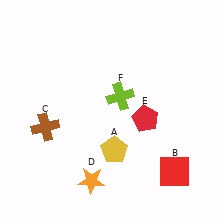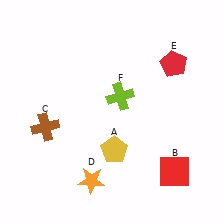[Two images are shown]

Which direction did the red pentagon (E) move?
The red pentagon (E) moved up.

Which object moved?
The red pentagon (E) moved up.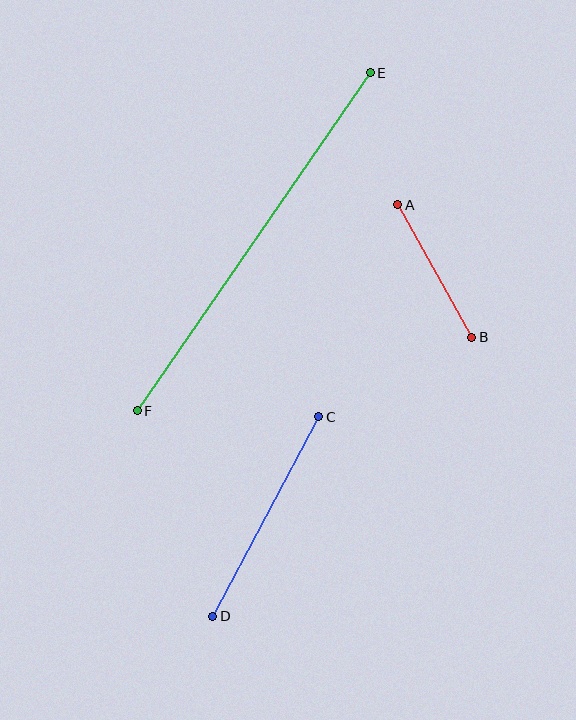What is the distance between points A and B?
The distance is approximately 152 pixels.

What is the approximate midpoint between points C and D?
The midpoint is at approximately (266, 517) pixels.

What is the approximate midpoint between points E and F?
The midpoint is at approximately (254, 242) pixels.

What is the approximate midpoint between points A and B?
The midpoint is at approximately (435, 271) pixels.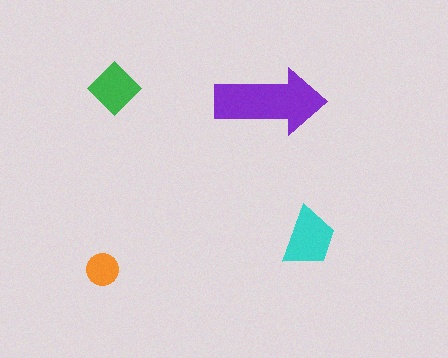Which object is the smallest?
The orange circle.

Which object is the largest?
The purple arrow.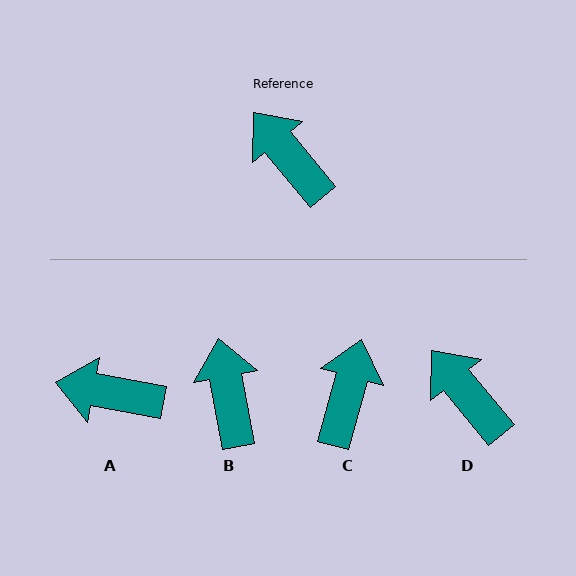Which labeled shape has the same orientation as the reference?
D.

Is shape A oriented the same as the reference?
No, it is off by about 40 degrees.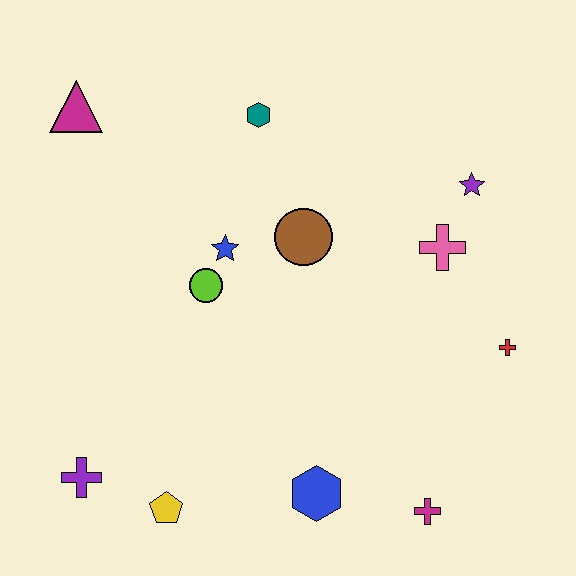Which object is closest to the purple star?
The pink cross is closest to the purple star.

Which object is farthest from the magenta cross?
The magenta triangle is farthest from the magenta cross.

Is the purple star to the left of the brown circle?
No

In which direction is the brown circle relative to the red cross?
The brown circle is to the left of the red cross.